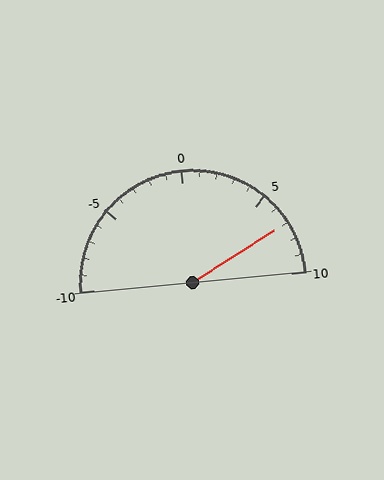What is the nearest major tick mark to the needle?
The nearest major tick mark is 5.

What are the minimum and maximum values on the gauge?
The gauge ranges from -10 to 10.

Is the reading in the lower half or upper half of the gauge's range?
The reading is in the upper half of the range (-10 to 10).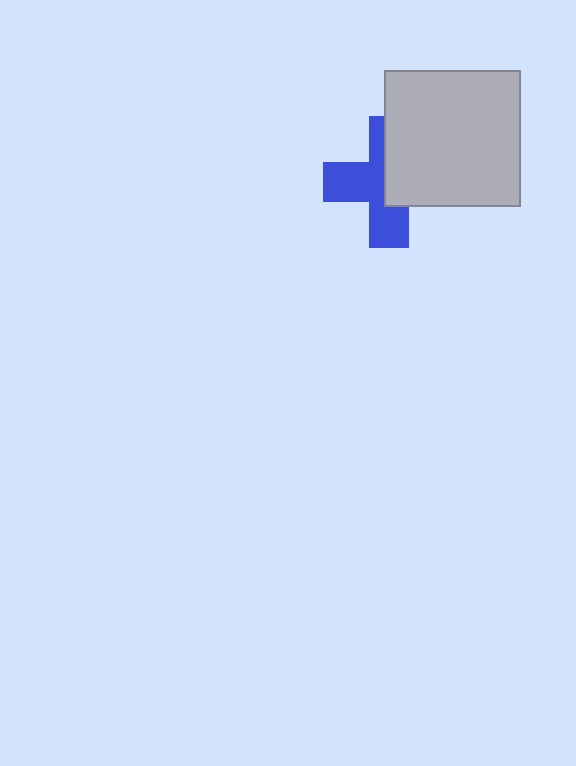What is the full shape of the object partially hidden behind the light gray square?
The partially hidden object is a blue cross.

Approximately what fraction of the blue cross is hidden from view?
Roughly 47% of the blue cross is hidden behind the light gray square.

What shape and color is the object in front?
The object in front is a light gray square.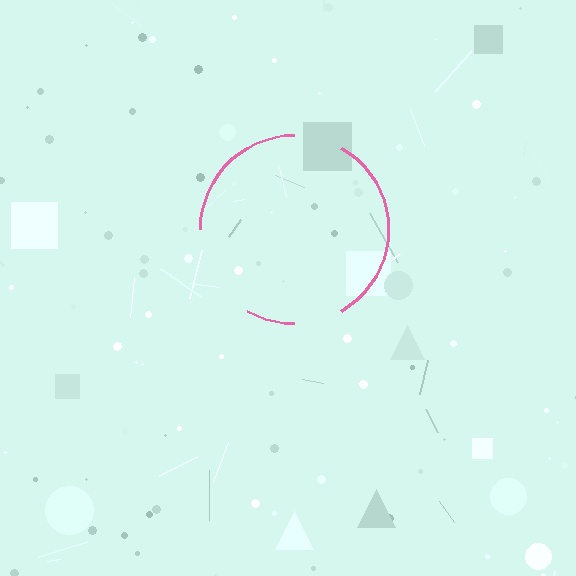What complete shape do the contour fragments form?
The contour fragments form a circle.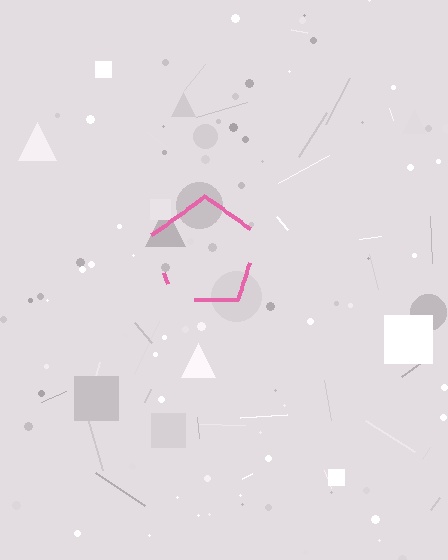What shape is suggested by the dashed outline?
The dashed outline suggests a pentagon.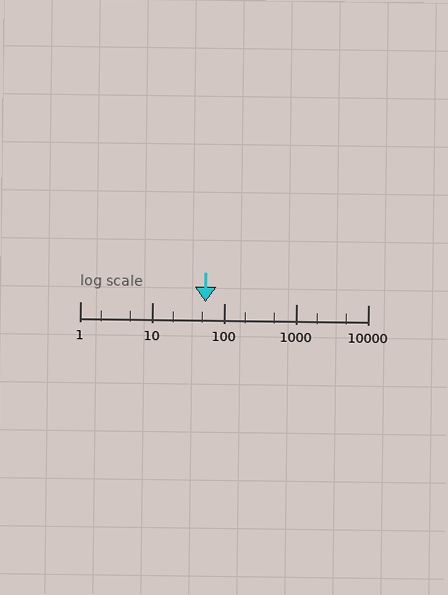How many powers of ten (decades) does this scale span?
The scale spans 4 decades, from 1 to 10000.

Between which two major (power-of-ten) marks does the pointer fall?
The pointer is between 10 and 100.